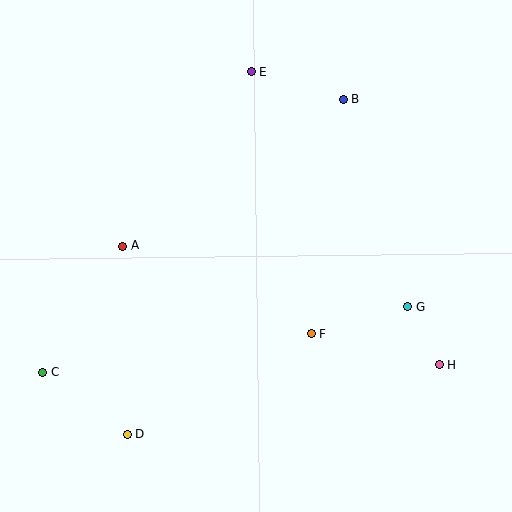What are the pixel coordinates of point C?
Point C is at (43, 372).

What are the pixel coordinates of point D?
Point D is at (127, 434).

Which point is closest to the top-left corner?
Point E is closest to the top-left corner.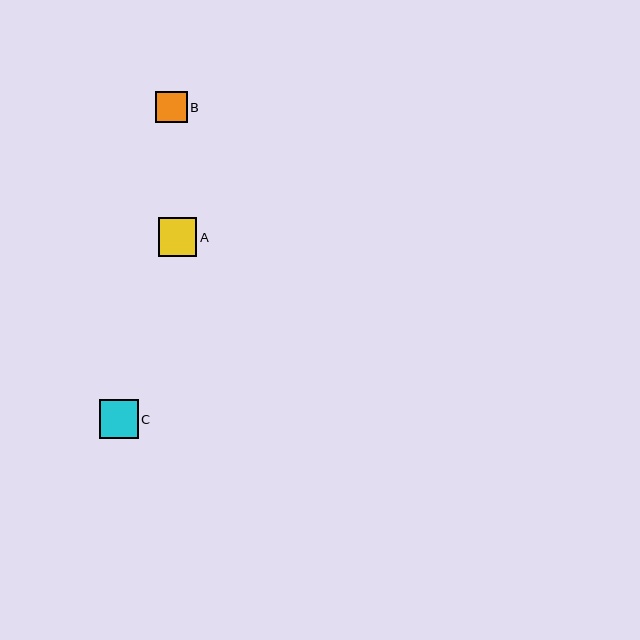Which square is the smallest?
Square B is the smallest with a size of approximately 32 pixels.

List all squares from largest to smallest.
From largest to smallest: C, A, B.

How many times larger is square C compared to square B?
Square C is approximately 1.2 times the size of square B.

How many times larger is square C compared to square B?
Square C is approximately 1.2 times the size of square B.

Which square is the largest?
Square C is the largest with a size of approximately 39 pixels.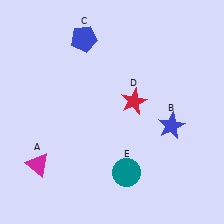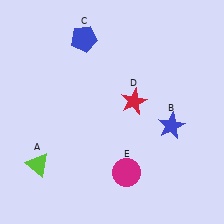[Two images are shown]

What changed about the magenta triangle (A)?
In Image 1, A is magenta. In Image 2, it changed to lime.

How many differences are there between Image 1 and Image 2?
There are 2 differences between the two images.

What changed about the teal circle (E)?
In Image 1, E is teal. In Image 2, it changed to magenta.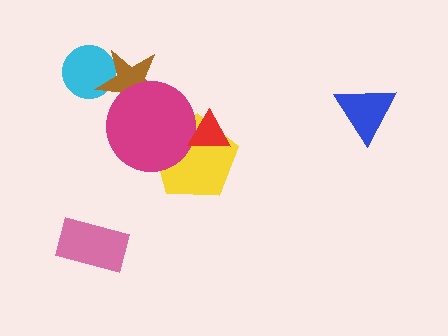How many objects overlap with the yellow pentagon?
2 objects overlap with the yellow pentagon.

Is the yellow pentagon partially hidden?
Yes, it is partially covered by another shape.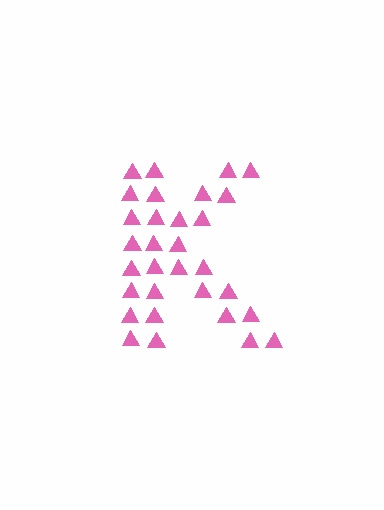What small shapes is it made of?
It is made of small triangles.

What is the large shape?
The large shape is the letter K.